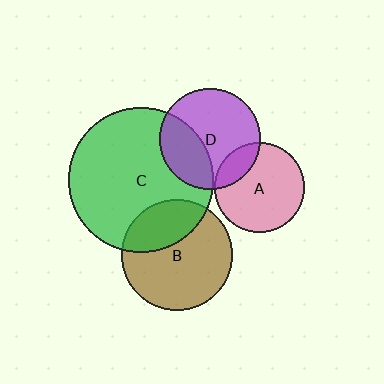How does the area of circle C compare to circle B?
Approximately 1.7 times.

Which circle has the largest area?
Circle C (green).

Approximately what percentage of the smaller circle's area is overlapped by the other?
Approximately 30%.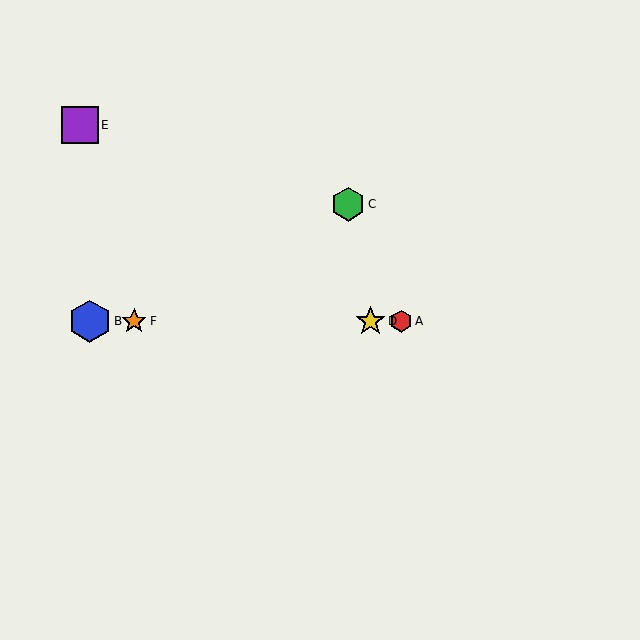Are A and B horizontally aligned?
Yes, both are at y≈321.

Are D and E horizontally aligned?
No, D is at y≈321 and E is at y≈125.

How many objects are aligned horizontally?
4 objects (A, B, D, F) are aligned horizontally.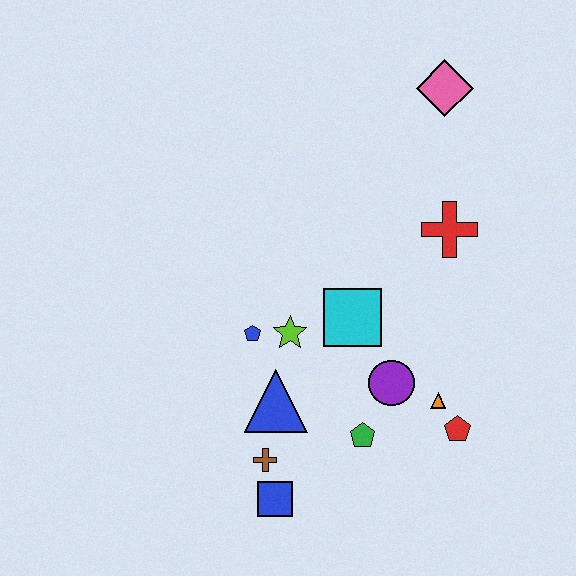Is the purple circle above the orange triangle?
Yes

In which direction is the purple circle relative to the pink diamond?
The purple circle is below the pink diamond.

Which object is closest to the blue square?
The brown cross is closest to the blue square.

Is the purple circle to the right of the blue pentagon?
Yes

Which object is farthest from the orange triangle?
The pink diamond is farthest from the orange triangle.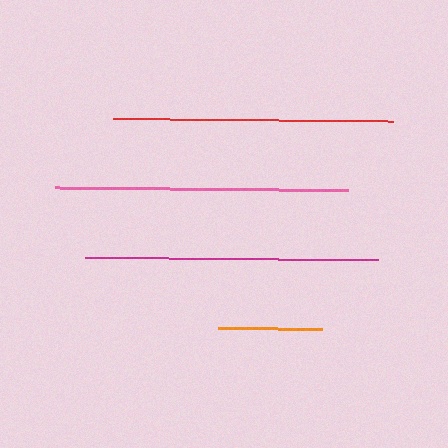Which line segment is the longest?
The magenta line is the longest at approximately 294 pixels.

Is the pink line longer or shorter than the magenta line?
The magenta line is longer than the pink line.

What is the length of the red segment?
The red segment is approximately 279 pixels long.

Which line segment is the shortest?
The orange line is the shortest at approximately 104 pixels.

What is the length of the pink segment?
The pink segment is approximately 293 pixels long.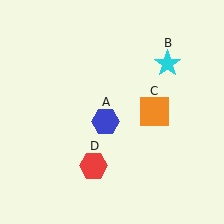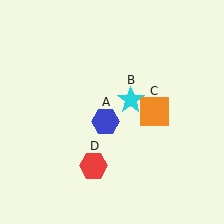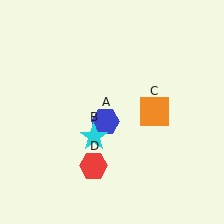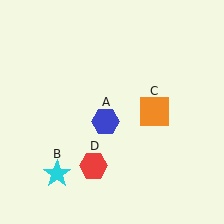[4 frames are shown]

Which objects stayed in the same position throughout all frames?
Blue hexagon (object A) and orange square (object C) and red hexagon (object D) remained stationary.